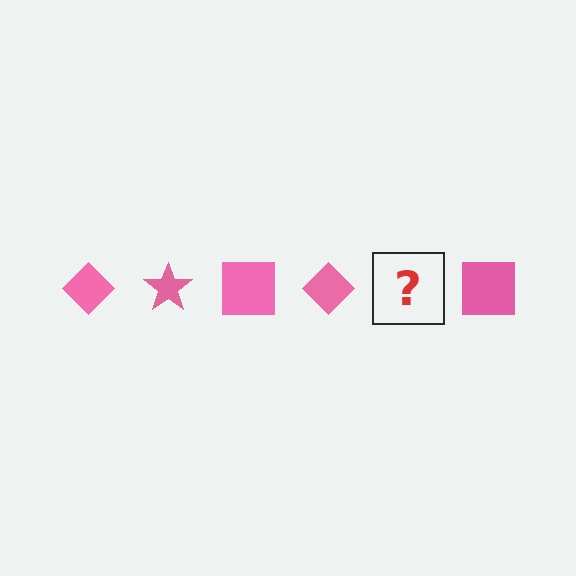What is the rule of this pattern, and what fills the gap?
The rule is that the pattern cycles through diamond, star, square shapes in pink. The gap should be filled with a pink star.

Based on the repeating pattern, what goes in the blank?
The blank should be a pink star.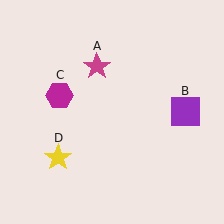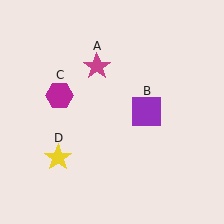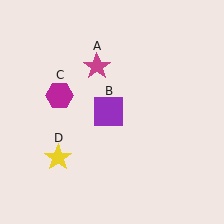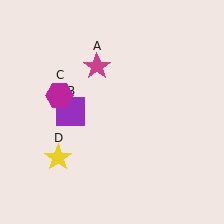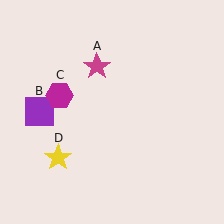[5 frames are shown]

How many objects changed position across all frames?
1 object changed position: purple square (object B).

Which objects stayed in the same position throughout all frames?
Magenta star (object A) and magenta hexagon (object C) and yellow star (object D) remained stationary.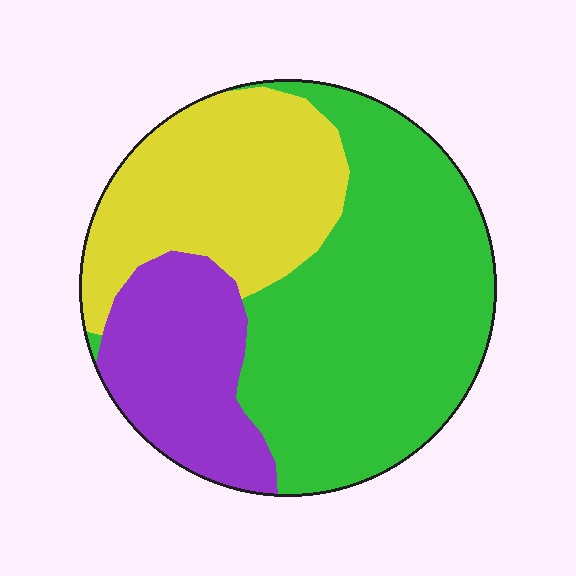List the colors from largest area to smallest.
From largest to smallest: green, yellow, purple.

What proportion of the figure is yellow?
Yellow covers roughly 30% of the figure.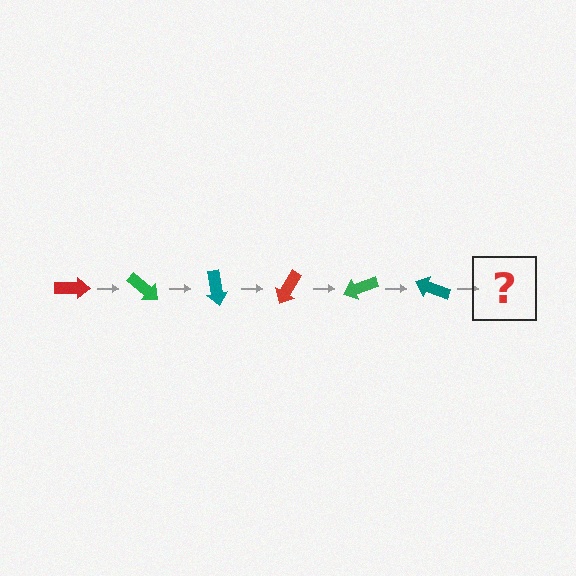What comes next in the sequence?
The next element should be a red arrow, rotated 240 degrees from the start.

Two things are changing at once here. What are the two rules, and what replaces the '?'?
The two rules are that it rotates 40 degrees each step and the color cycles through red, green, and teal. The '?' should be a red arrow, rotated 240 degrees from the start.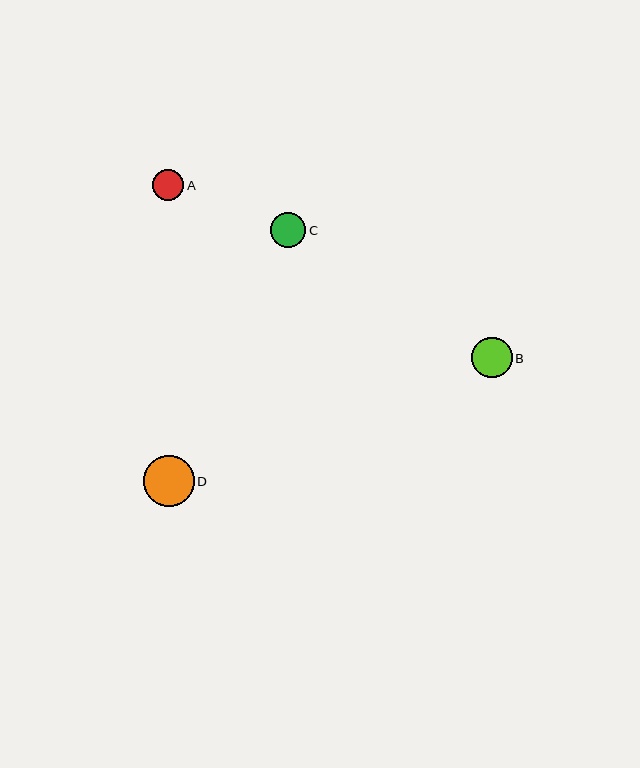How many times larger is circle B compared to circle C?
Circle B is approximately 1.2 times the size of circle C.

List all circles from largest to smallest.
From largest to smallest: D, B, C, A.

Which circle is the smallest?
Circle A is the smallest with a size of approximately 31 pixels.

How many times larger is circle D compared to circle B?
Circle D is approximately 1.2 times the size of circle B.